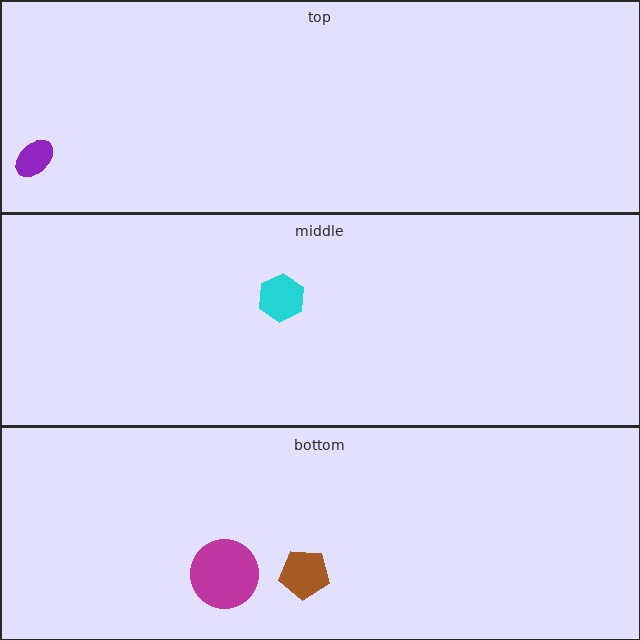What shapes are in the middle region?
The cyan hexagon.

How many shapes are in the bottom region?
2.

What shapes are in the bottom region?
The brown pentagon, the magenta circle.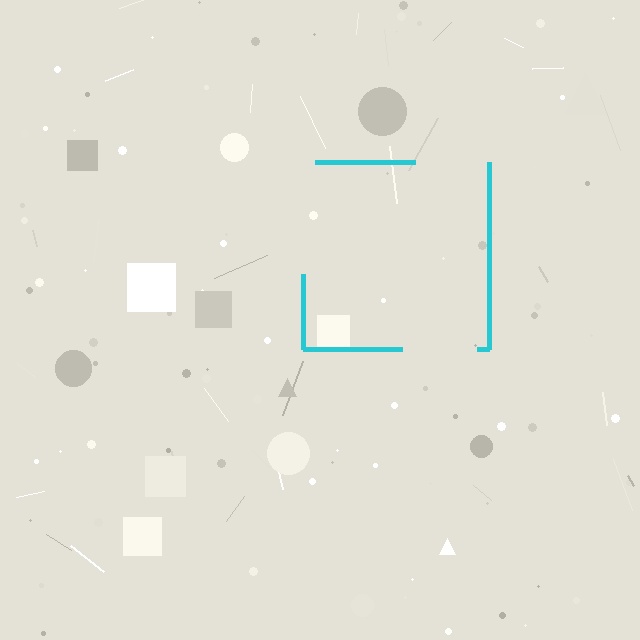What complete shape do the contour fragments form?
The contour fragments form a square.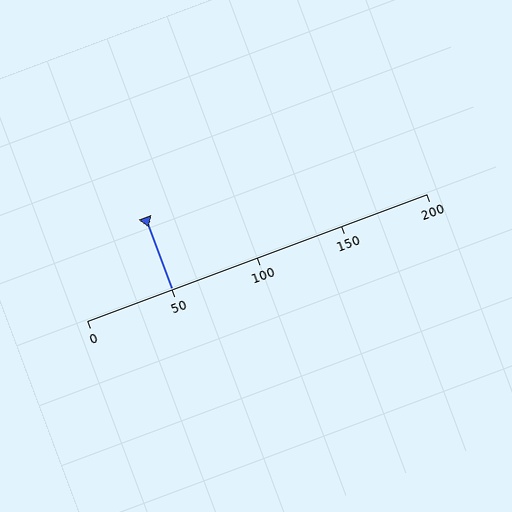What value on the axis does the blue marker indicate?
The marker indicates approximately 50.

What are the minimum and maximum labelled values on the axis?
The axis runs from 0 to 200.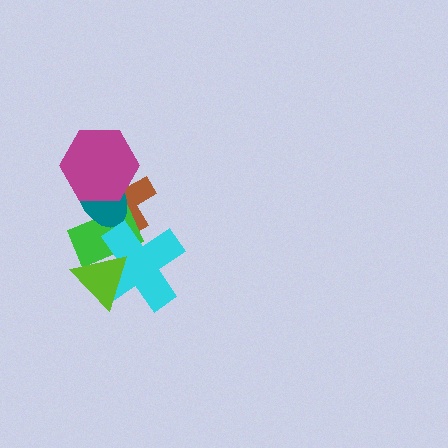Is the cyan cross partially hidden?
Yes, it is partially covered by another shape.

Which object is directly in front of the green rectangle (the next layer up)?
The teal ellipse is directly in front of the green rectangle.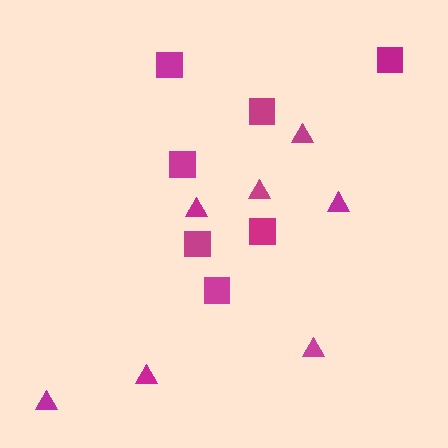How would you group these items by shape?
There are 2 groups: one group of triangles (7) and one group of squares (7).